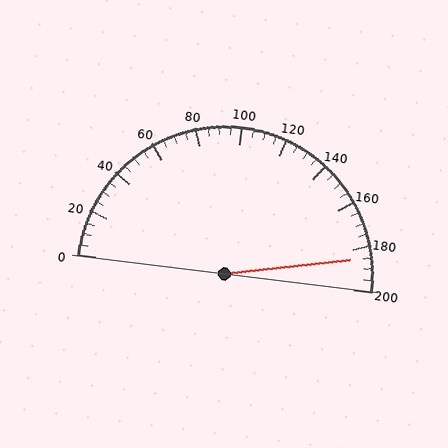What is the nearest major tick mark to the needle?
The nearest major tick mark is 180.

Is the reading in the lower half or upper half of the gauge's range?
The reading is in the upper half of the range (0 to 200).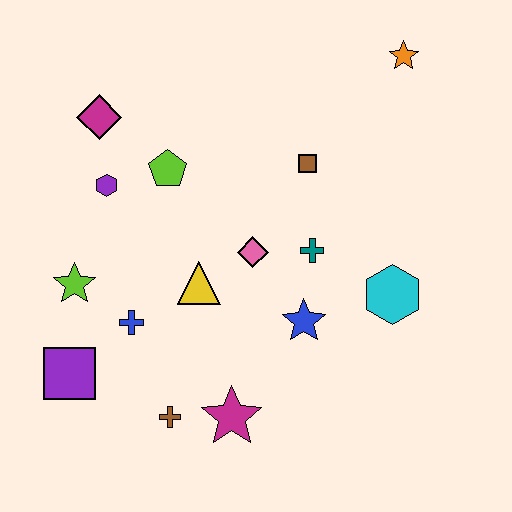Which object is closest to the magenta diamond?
The purple hexagon is closest to the magenta diamond.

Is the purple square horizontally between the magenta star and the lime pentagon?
No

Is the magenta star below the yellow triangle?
Yes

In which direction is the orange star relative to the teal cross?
The orange star is above the teal cross.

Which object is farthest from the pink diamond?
The orange star is farthest from the pink diamond.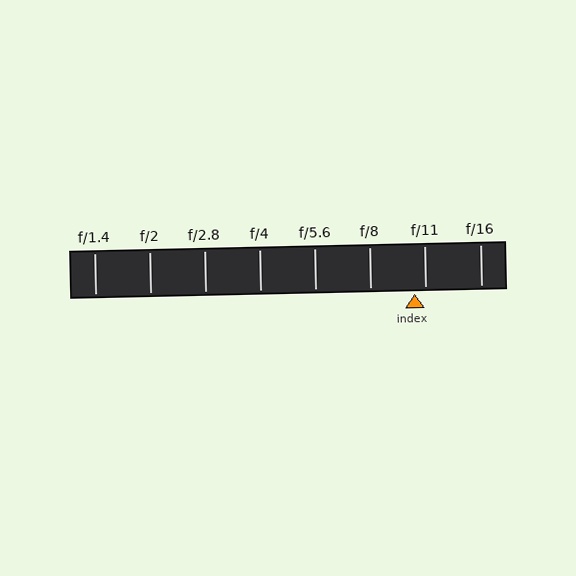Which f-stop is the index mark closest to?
The index mark is closest to f/11.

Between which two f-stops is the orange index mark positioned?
The index mark is between f/8 and f/11.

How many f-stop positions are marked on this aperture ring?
There are 8 f-stop positions marked.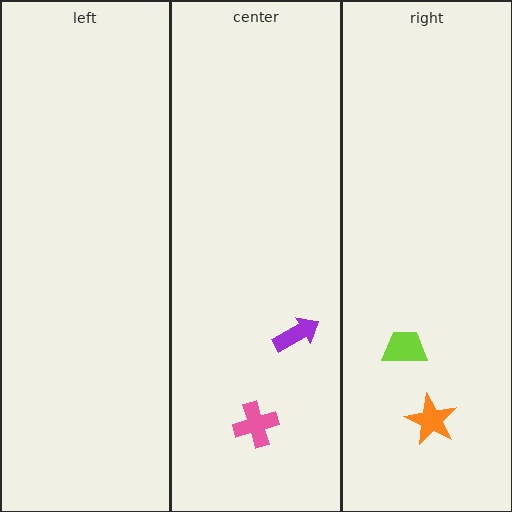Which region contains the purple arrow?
The center region.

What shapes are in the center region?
The purple arrow, the pink cross.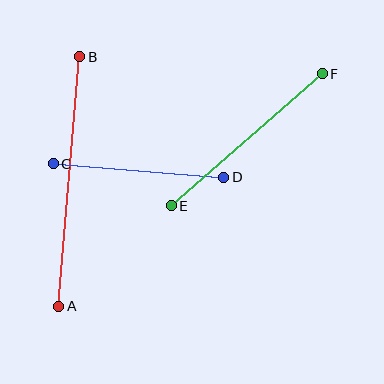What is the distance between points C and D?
The distance is approximately 171 pixels.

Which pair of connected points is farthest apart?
Points A and B are farthest apart.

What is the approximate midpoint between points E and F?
The midpoint is at approximately (247, 140) pixels.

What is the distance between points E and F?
The distance is approximately 201 pixels.